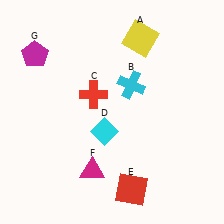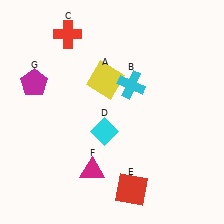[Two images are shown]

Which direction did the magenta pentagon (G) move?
The magenta pentagon (G) moved down.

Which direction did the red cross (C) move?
The red cross (C) moved up.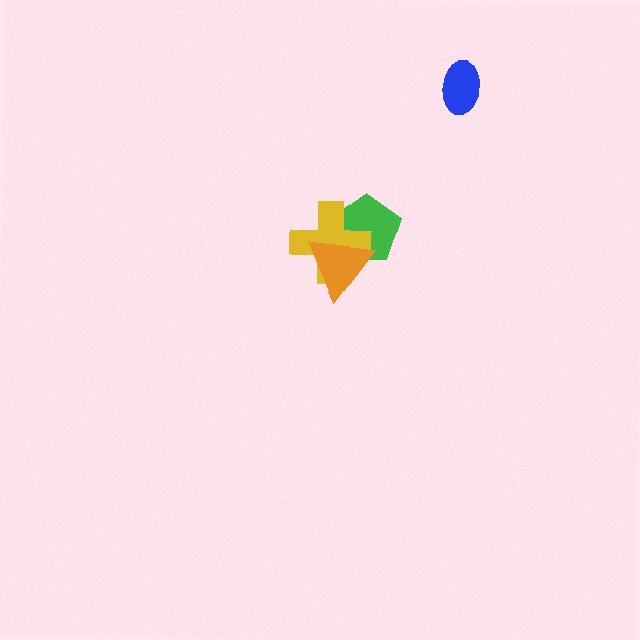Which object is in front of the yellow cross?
The orange triangle is in front of the yellow cross.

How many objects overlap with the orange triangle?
2 objects overlap with the orange triangle.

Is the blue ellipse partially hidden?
No, no other shape covers it.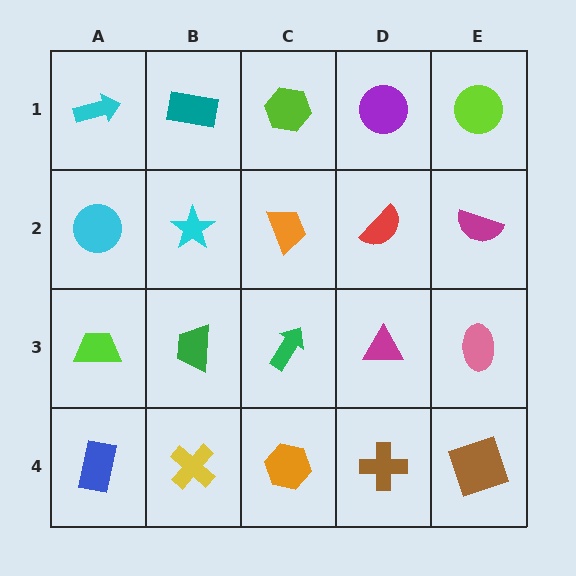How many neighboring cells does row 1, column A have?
2.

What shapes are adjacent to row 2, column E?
A lime circle (row 1, column E), a pink ellipse (row 3, column E), a red semicircle (row 2, column D).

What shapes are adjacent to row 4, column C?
A green arrow (row 3, column C), a yellow cross (row 4, column B), a brown cross (row 4, column D).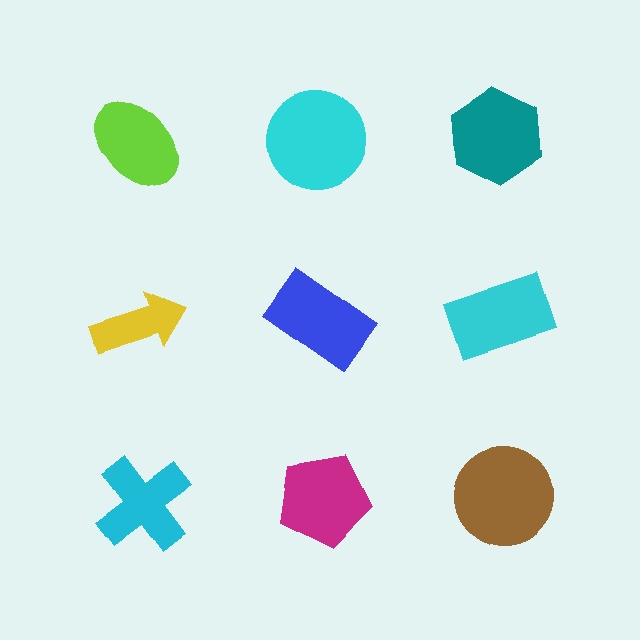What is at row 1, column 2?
A cyan circle.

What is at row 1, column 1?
A lime ellipse.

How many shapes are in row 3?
3 shapes.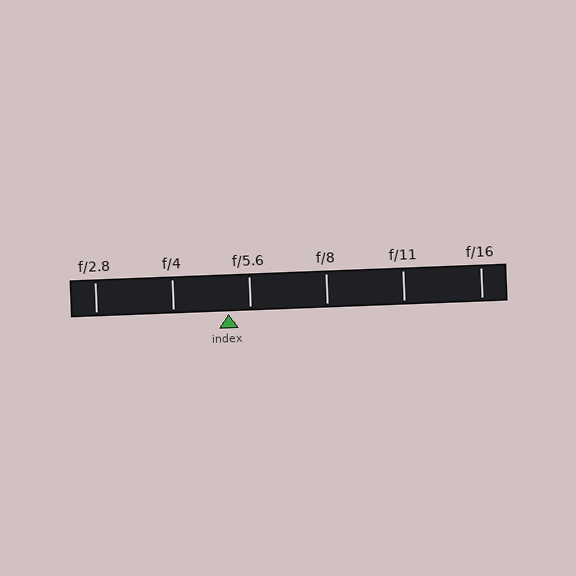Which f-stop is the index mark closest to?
The index mark is closest to f/5.6.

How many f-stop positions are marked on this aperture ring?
There are 6 f-stop positions marked.